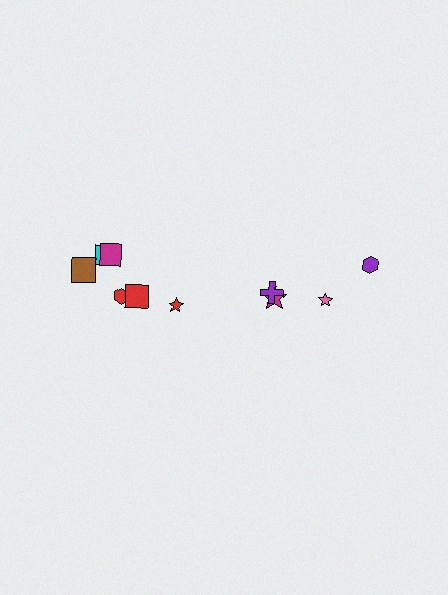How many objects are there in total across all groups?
There are 10 objects.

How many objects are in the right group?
There are 4 objects.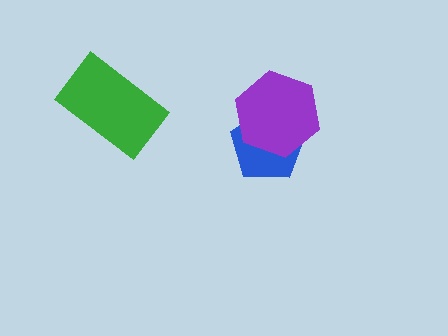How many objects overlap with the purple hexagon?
1 object overlaps with the purple hexagon.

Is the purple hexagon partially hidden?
No, no other shape covers it.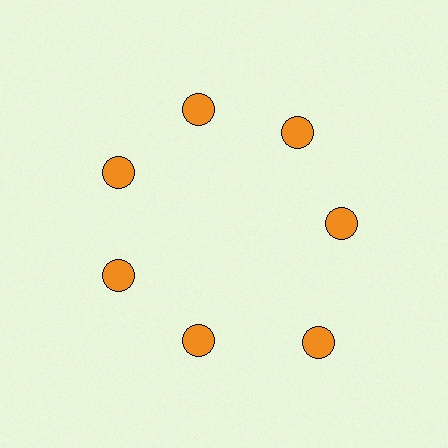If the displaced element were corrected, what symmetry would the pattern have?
It would have 7-fold rotational symmetry — the pattern would map onto itself every 51 degrees.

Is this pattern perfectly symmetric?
No. The 7 orange circles are arranged in a ring, but one element near the 5 o'clock position is pushed outward from the center, breaking the 7-fold rotational symmetry.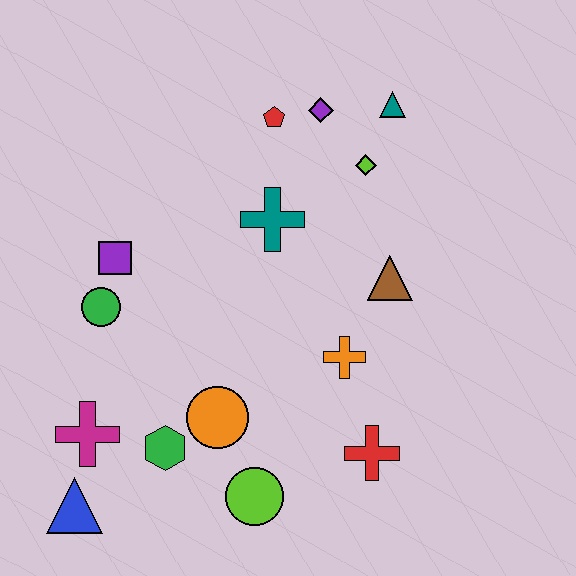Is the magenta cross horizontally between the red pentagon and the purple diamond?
No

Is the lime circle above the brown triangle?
No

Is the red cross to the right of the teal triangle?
No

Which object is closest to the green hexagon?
The orange circle is closest to the green hexagon.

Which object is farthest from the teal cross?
The blue triangle is farthest from the teal cross.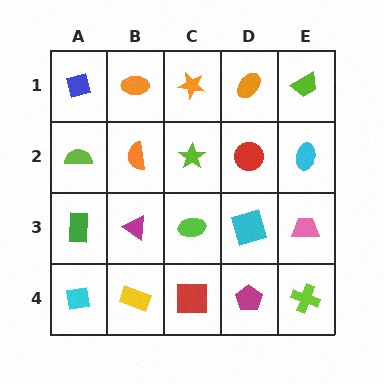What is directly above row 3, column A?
A lime semicircle.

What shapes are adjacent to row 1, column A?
A lime semicircle (row 2, column A), an orange ellipse (row 1, column B).